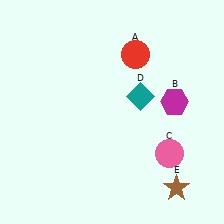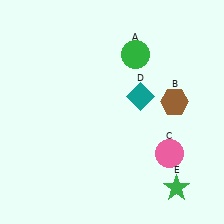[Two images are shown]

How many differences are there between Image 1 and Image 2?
There are 3 differences between the two images.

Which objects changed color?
A changed from red to green. B changed from magenta to brown. E changed from brown to green.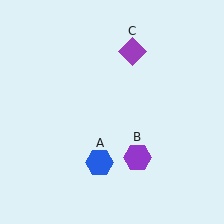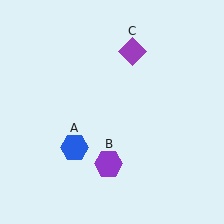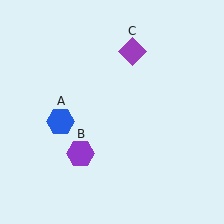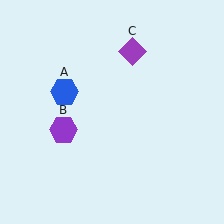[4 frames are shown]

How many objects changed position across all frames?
2 objects changed position: blue hexagon (object A), purple hexagon (object B).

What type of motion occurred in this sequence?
The blue hexagon (object A), purple hexagon (object B) rotated clockwise around the center of the scene.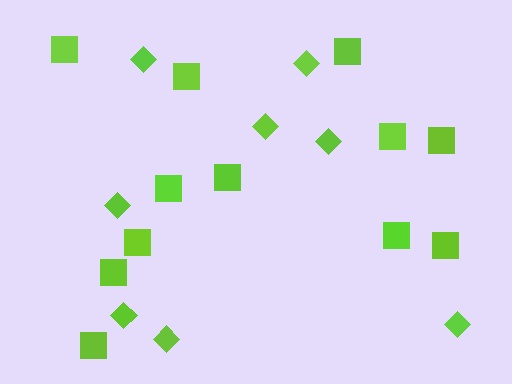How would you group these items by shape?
There are 2 groups: one group of diamonds (8) and one group of squares (12).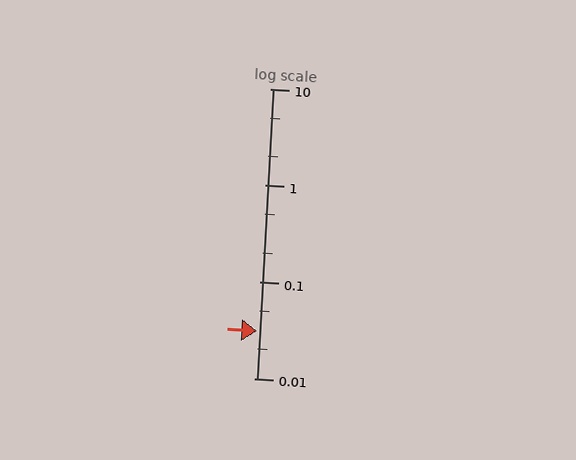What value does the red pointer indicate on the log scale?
The pointer indicates approximately 0.031.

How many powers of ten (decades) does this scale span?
The scale spans 3 decades, from 0.01 to 10.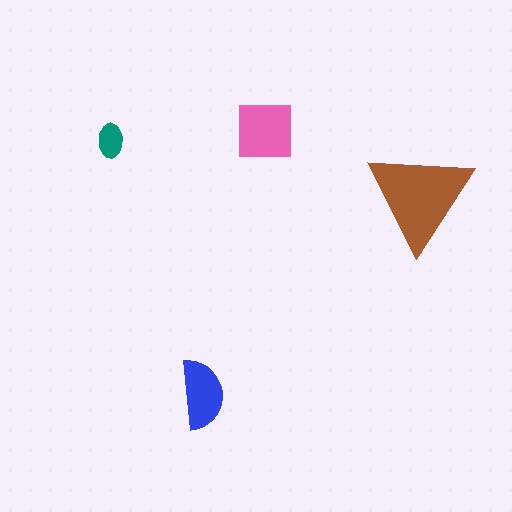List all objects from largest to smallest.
The brown triangle, the pink square, the blue semicircle, the teal ellipse.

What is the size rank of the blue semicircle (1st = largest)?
3rd.